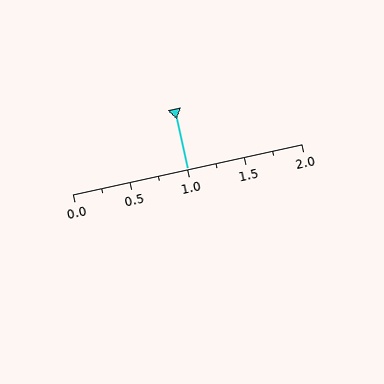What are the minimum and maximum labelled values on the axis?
The axis runs from 0.0 to 2.0.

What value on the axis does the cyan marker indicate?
The marker indicates approximately 1.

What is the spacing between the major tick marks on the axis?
The major ticks are spaced 0.5 apart.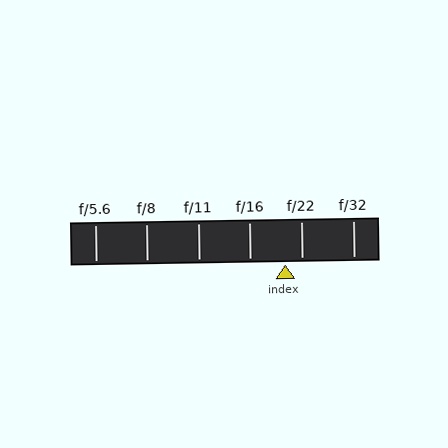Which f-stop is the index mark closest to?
The index mark is closest to f/22.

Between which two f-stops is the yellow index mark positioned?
The index mark is between f/16 and f/22.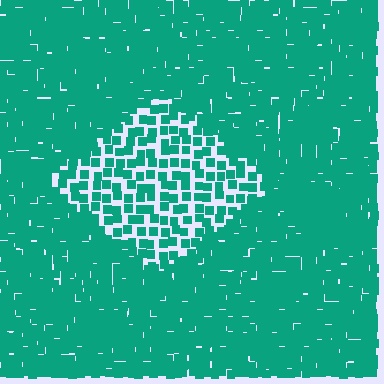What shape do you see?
I see a diamond.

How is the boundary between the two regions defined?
The boundary is defined by a change in element density (approximately 2.2x ratio). All elements are the same color, size, and shape.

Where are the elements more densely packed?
The elements are more densely packed outside the diamond boundary.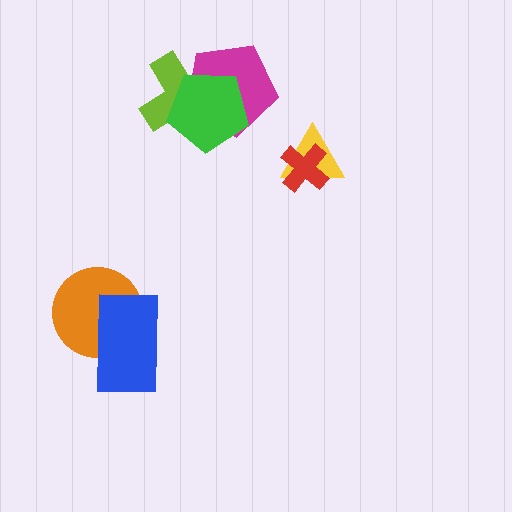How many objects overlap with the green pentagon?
2 objects overlap with the green pentagon.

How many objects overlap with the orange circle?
1 object overlaps with the orange circle.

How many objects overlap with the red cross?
1 object overlaps with the red cross.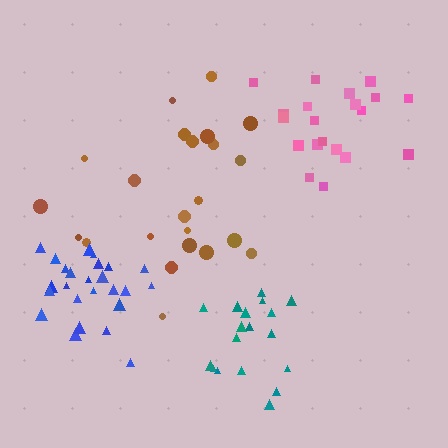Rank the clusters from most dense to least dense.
blue, teal, pink, brown.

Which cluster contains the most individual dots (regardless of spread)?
Blue (25).